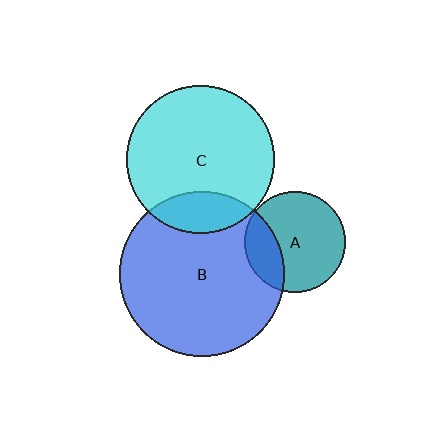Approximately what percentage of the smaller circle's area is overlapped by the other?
Approximately 20%.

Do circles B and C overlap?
Yes.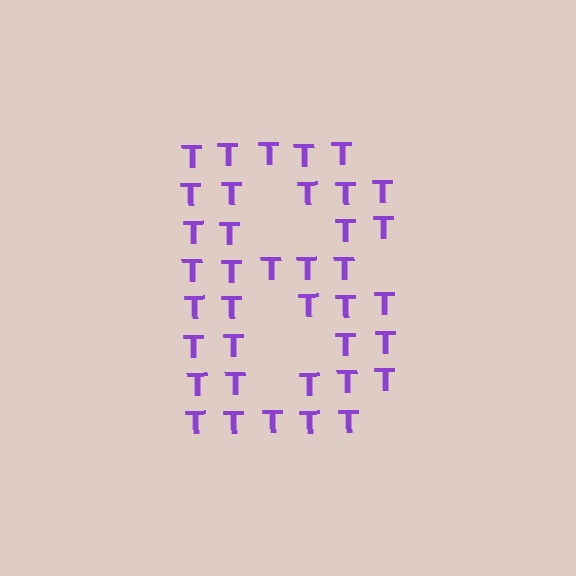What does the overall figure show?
The overall figure shows the letter B.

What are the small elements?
The small elements are letter T's.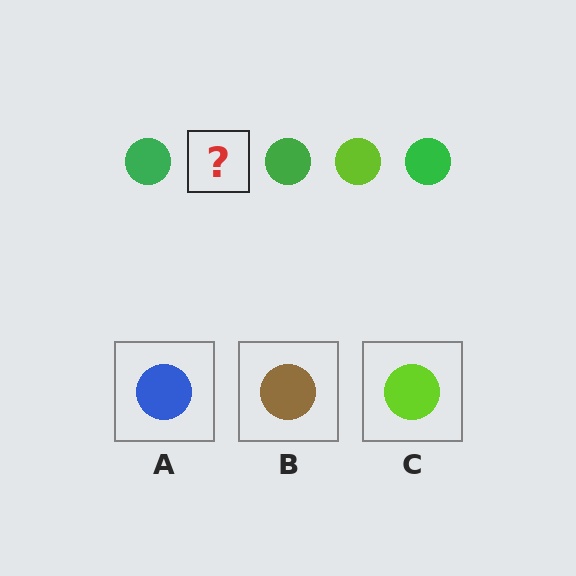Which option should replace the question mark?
Option C.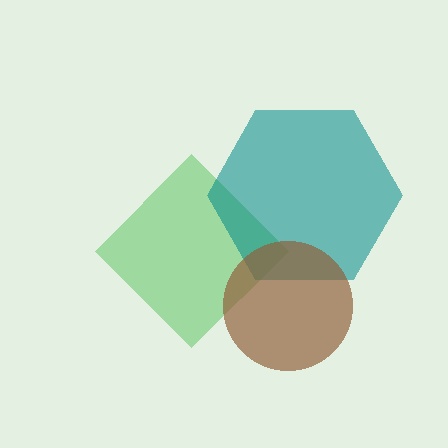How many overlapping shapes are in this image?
There are 3 overlapping shapes in the image.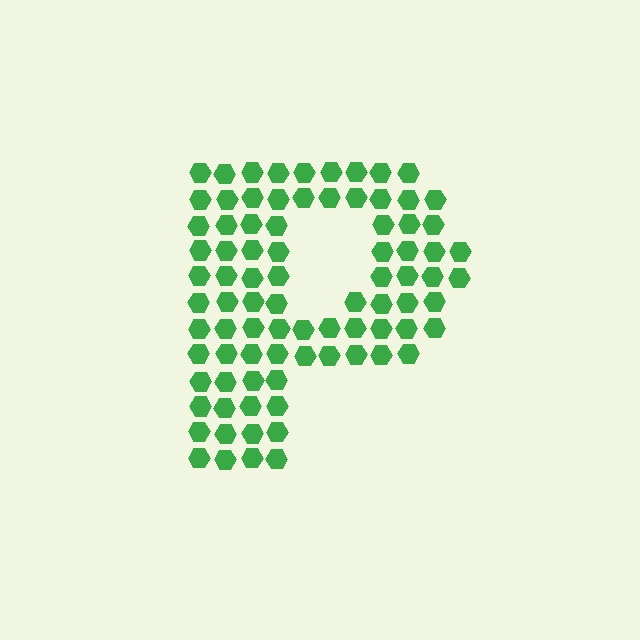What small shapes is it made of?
It is made of small hexagons.